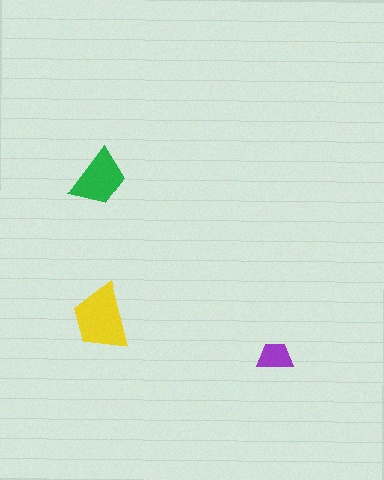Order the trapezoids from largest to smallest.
the yellow one, the green one, the purple one.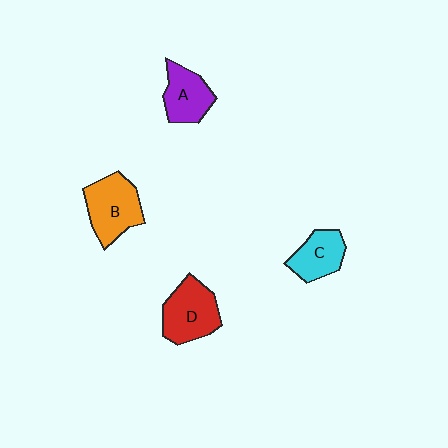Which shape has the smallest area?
Shape C (cyan).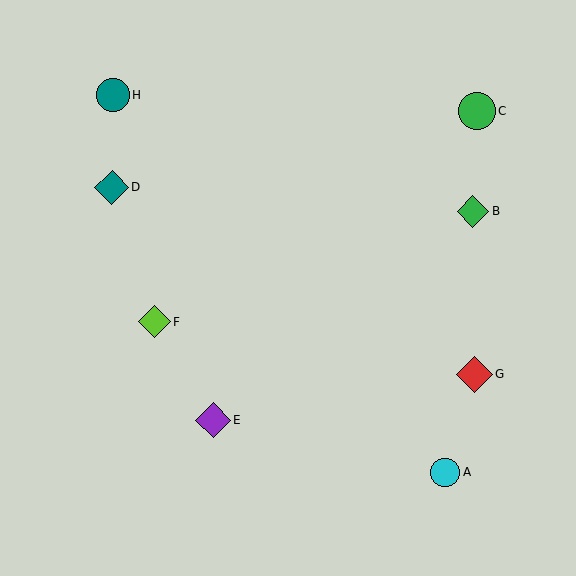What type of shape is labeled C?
Shape C is a green circle.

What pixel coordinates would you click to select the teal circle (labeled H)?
Click at (113, 95) to select the teal circle H.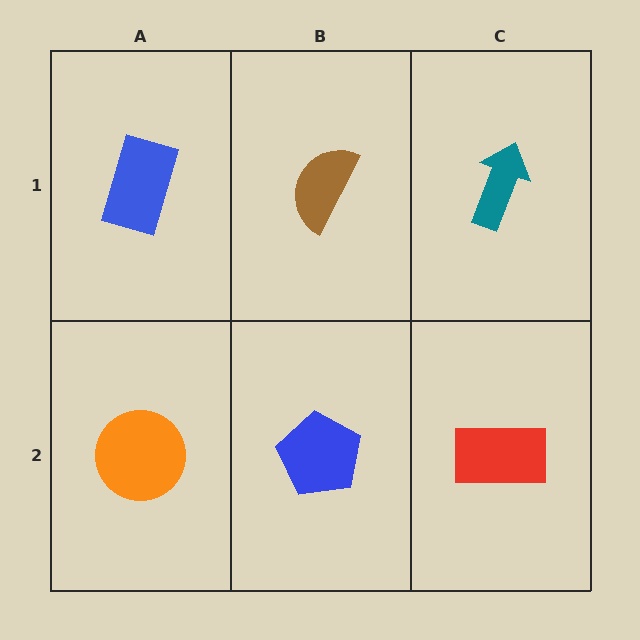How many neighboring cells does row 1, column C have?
2.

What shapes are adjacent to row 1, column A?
An orange circle (row 2, column A), a brown semicircle (row 1, column B).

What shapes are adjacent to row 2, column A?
A blue rectangle (row 1, column A), a blue pentagon (row 2, column B).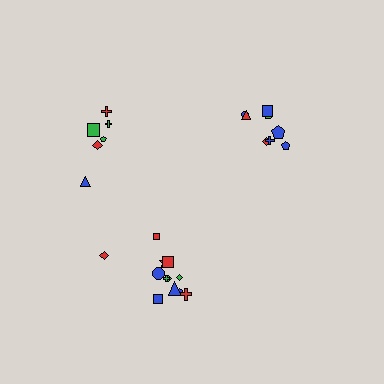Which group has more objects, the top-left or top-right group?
The top-right group.